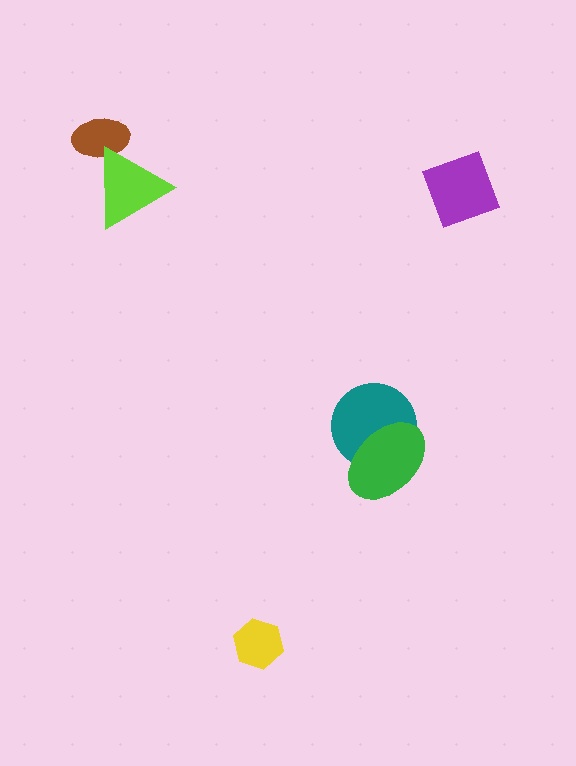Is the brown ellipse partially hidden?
Yes, it is partially covered by another shape.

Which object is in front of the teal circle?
The green ellipse is in front of the teal circle.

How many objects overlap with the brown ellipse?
1 object overlaps with the brown ellipse.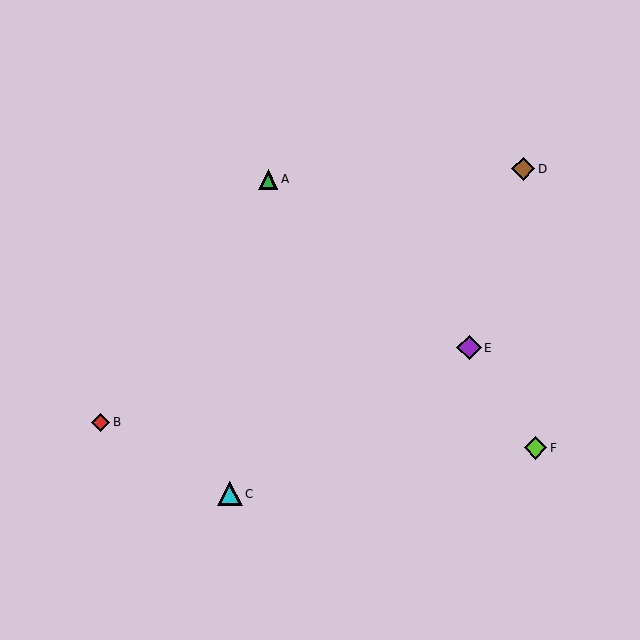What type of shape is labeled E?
Shape E is a purple diamond.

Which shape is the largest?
The cyan triangle (labeled C) is the largest.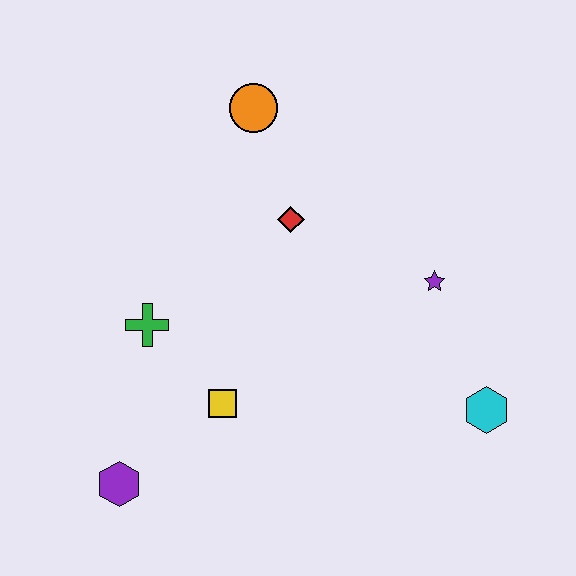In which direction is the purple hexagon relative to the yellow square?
The purple hexagon is to the left of the yellow square.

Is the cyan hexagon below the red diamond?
Yes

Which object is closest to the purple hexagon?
The yellow square is closest to the purple hexagon.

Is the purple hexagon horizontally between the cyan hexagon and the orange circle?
No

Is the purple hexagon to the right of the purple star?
No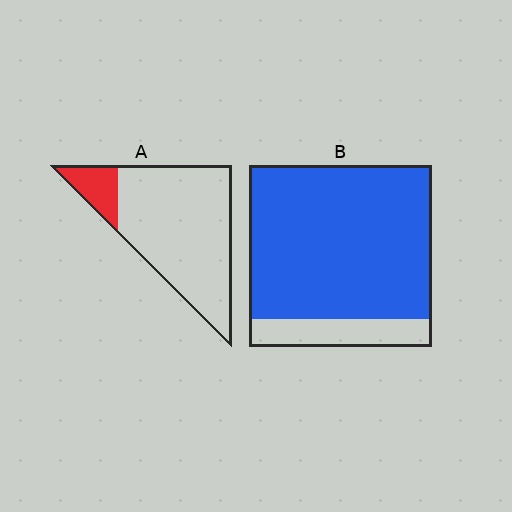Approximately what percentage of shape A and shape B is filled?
A is approximately 15% and B is approximately 85%.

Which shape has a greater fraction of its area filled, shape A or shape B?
Shape B.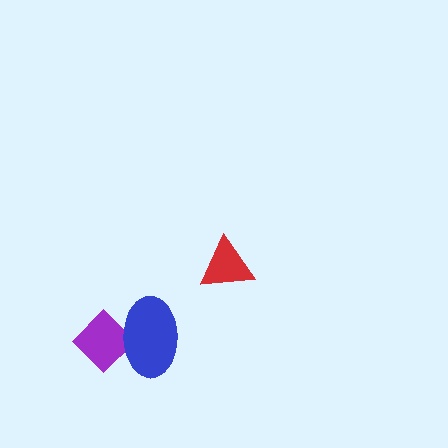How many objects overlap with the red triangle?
0 objects overlap with the red triangle.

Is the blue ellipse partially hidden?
No, no other shape covers it.